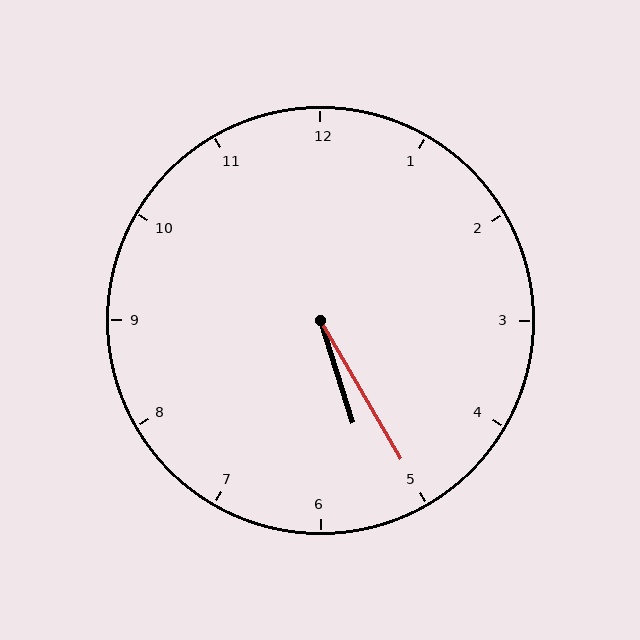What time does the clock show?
5:25.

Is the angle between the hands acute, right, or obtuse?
It is acute.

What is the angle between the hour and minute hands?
Approximately 12 degrees.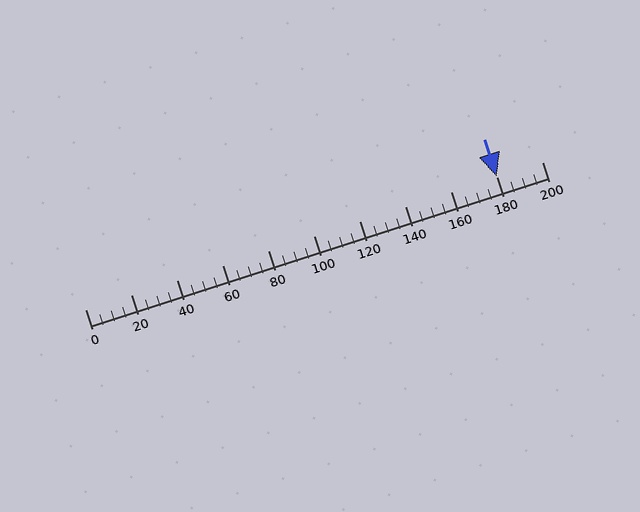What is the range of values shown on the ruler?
The ruler shows values from 0 to 200.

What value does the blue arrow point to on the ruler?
The blue arrow points to approximately 180.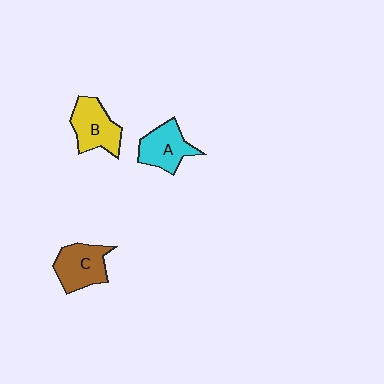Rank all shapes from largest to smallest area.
From largest to smallest: B (yellow), C (brown), A (cyan).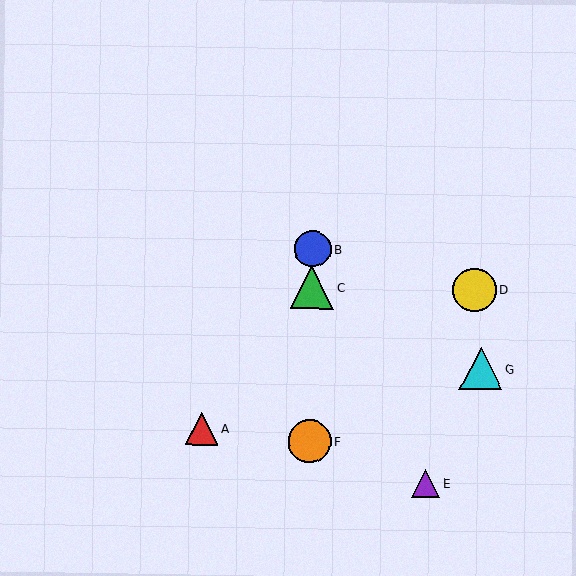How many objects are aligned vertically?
3 objects (B, C, F) are aligned vertically.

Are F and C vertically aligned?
Yes, both are at x≈310.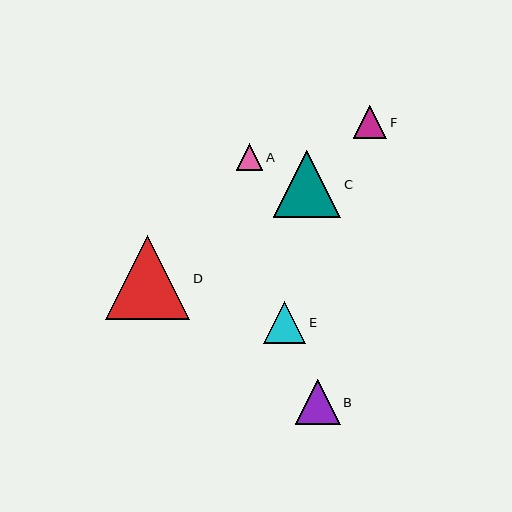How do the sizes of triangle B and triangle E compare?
Triangle B and triangle E are approximately the same size.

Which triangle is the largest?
Triangle D is the largest with a size of approximately 85 pixels.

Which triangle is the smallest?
Triangle A is the smallest with a size of approximately 27 pixels.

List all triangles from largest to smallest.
From largest to smallest: D, C, B, E, F, A.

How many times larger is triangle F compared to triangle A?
Triangle F is approximately 1.3 times the size of triangle A.